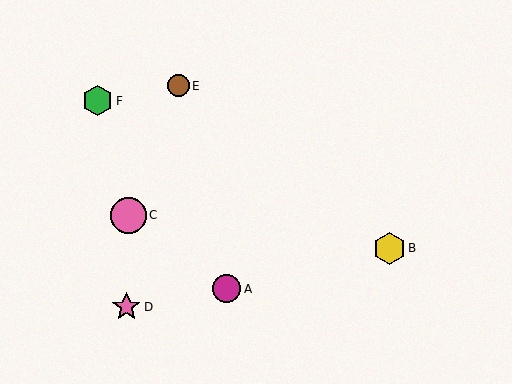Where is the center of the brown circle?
The center of the brown circle is at (179, 86).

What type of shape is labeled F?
Shape F is a green hexagon.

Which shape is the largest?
The pink circle (labeled C) is the largest.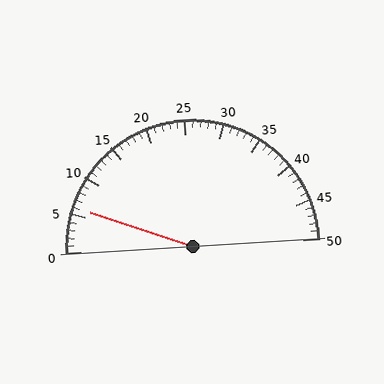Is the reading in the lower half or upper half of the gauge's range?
The reading is in the lower half of the range (0 to 50).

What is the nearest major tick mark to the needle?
The nearest major tick mark is 5.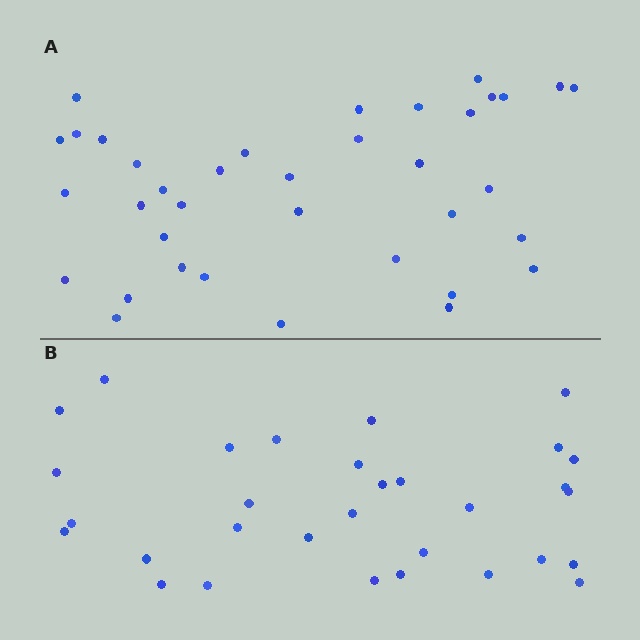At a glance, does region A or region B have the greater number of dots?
Region A (the top region) has more dots.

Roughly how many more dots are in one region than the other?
Region A has about 6 more dots than region B.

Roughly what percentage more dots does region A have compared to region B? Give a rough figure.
About 20% more.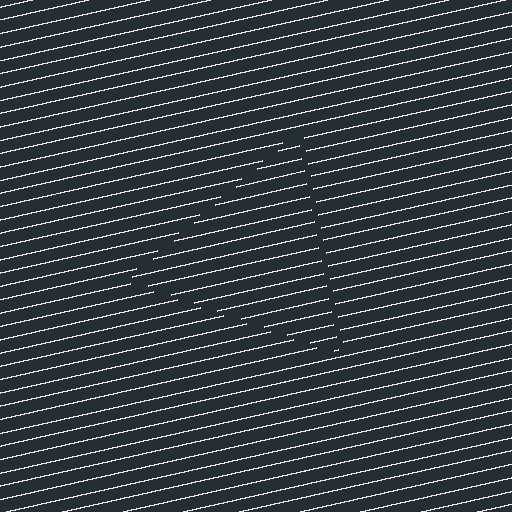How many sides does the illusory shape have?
3 sides — the line-ends trace a triangle.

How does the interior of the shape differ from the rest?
The interior of the shape contains the same grating, shifted by half a period — the contour is defined by the phase discontinuity where line-ends from the inner and outer gratings abut.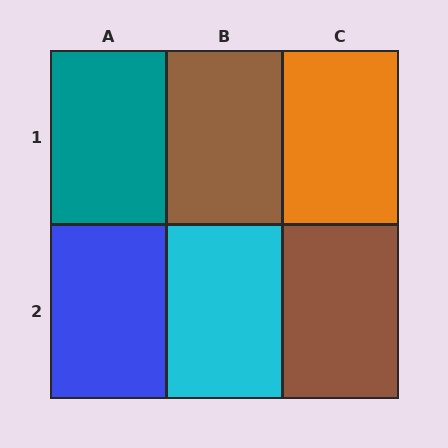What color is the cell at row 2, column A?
Blue.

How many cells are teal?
1 cell is teal.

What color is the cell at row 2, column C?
Brown.